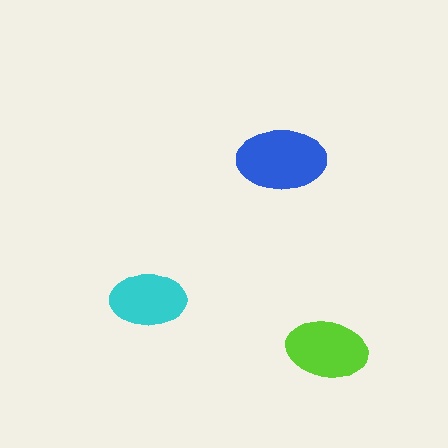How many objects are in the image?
There are 3 objects in the image.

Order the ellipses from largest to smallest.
the blue one, the lime one, the cyan one.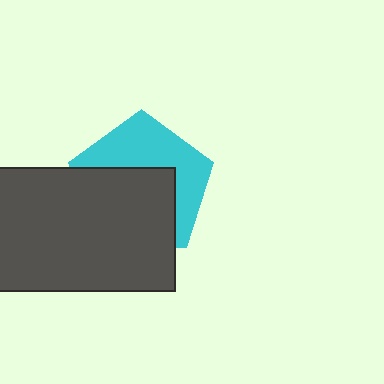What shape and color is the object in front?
The object in front is a dark gray rectangle.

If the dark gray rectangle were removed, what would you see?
You would see the complete cyan pentagon.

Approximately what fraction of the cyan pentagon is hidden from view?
Roughly 53% of the cyan pentagon is hidden behind the dark gray rectangle.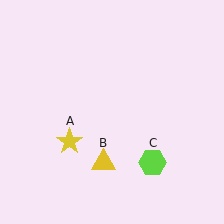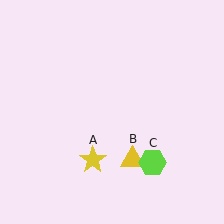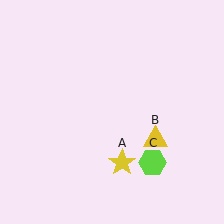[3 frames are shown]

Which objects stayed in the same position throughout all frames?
Lime hexagon (object C) remained stationary.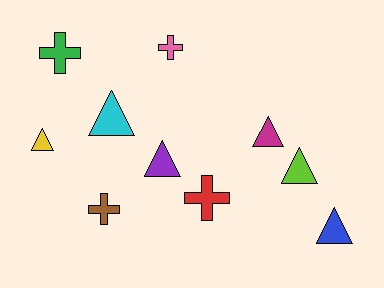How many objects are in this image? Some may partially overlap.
There are 10 objects.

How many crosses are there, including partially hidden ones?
There are 4 crosses.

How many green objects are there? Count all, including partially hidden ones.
There is 1 green object.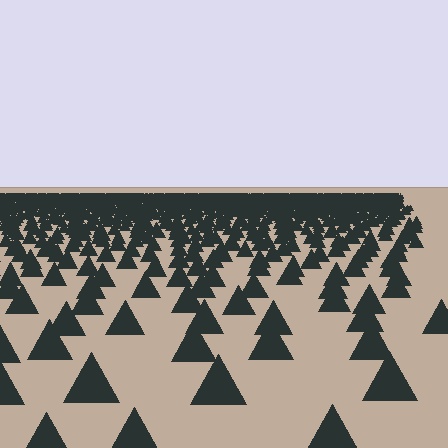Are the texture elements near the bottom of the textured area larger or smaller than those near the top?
Larger. Near the bottom, elements are closer to the viewer and appear at a bigger on-screen size.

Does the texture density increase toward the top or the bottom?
Density increases toward the top.